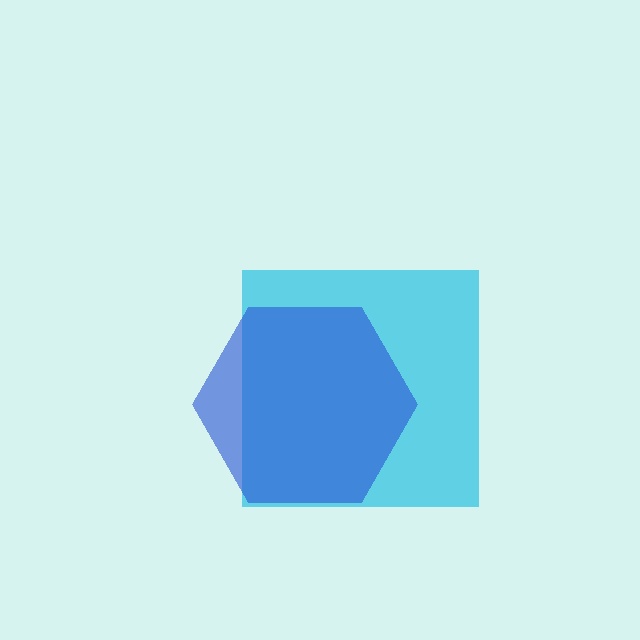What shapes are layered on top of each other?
The layered shapes are: a cyan square, a blue hexagon.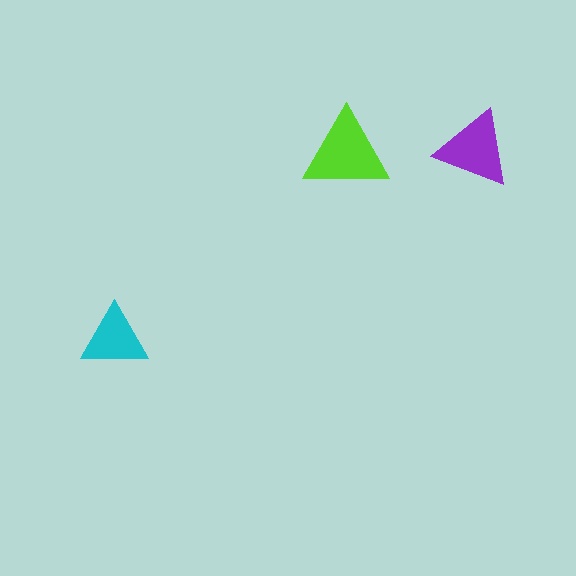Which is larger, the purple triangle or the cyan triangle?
The purple one.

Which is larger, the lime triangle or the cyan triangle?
The lime one.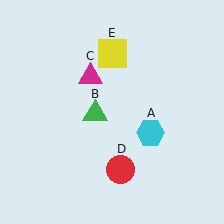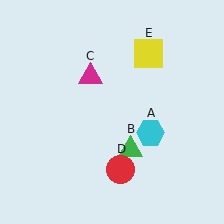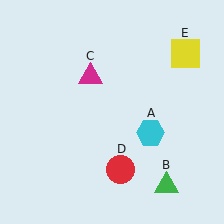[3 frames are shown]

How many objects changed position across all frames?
2 objects changed position: green triangle (object B), yellow square (object E).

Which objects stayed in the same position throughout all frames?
Cyan hexagon (object A) and magenta triangle (object C) and red circle (object D) remained stationary.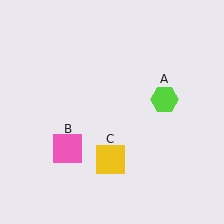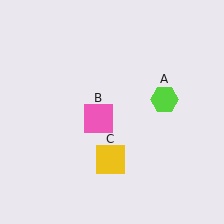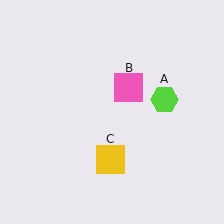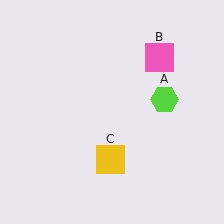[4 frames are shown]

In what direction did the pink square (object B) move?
The pink square (object B) moved up and to the right.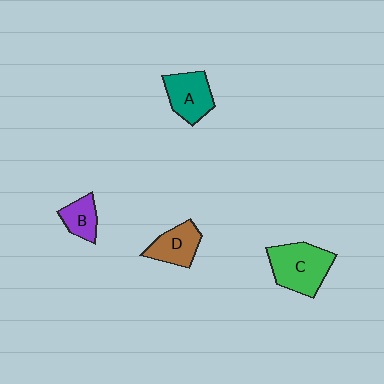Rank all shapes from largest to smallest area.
From largest to smallest: C (green), A (teal), D (brown), B (purple).